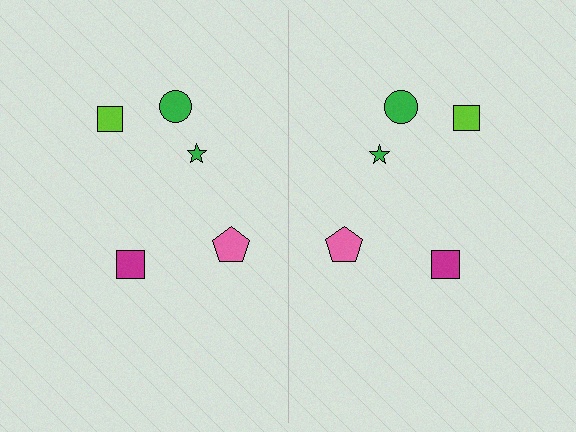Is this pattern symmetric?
Yes, this pattern has bilateral (reflection) symmetry.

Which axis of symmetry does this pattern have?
The pattern has a vertical axis of symmetry running through the center of the image.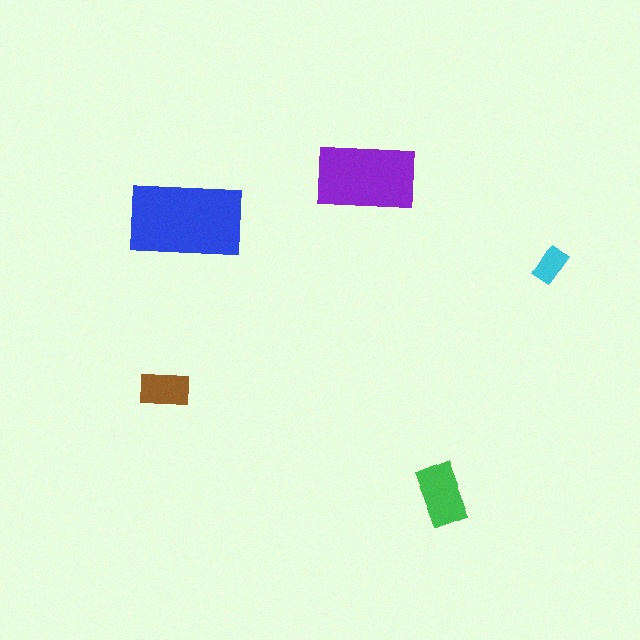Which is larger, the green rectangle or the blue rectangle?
The blue one.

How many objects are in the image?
There are 5 objects in the image.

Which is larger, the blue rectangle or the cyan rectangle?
The blue one.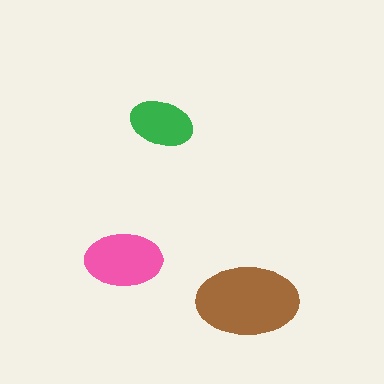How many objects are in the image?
There are 3 objects in the image.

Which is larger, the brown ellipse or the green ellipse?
The brown one.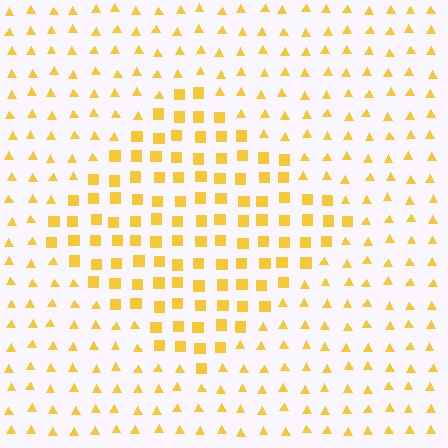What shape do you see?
I see a diamond.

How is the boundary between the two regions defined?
The boundary is defined by a change in element shape: squares inside vs. triangles outside. All elements share the same color and spacing.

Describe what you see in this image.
The image is filled with small yellow elements arranged in a uniform grid. A diamond-shaped region contains squares, while the surrounding area contains triangles. The boundary is defined purely by the change in element shape.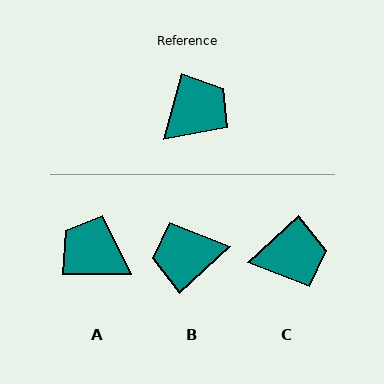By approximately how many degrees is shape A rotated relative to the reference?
Approximately 106 degrees counter-clockwise.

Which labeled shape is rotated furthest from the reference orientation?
B, about 148 degrees away.